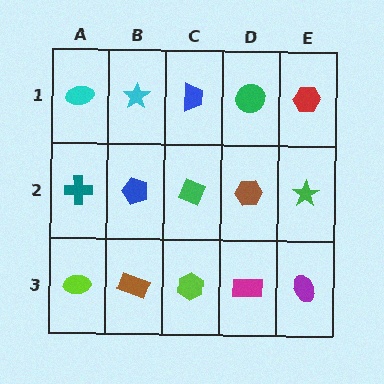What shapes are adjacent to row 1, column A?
A teal cross (row 2, column A), a cyan star (row 1, column B).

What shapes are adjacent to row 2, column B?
A cyan star (row 1, column B), a brown rectangle (row 3, column B), a teal cross (row 2, column A), a green diamond (row 2, column C).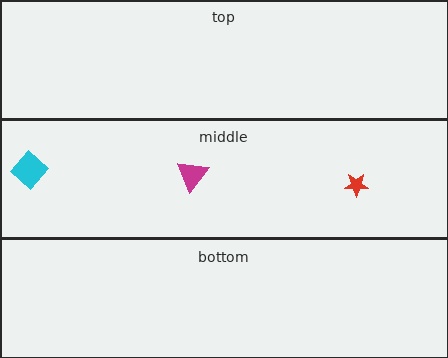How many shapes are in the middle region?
3.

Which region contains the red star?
The middle region.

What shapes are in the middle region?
The cyan diamond, the magenta triangle, the red star.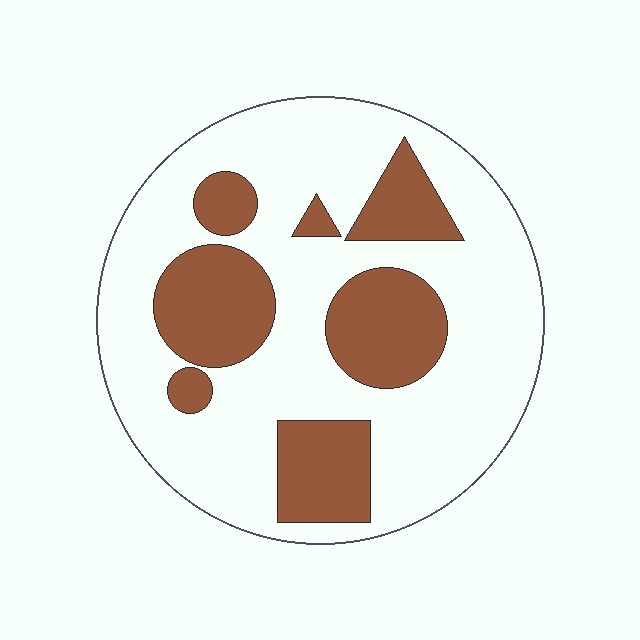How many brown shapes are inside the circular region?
7.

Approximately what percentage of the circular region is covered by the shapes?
Approximately 30%.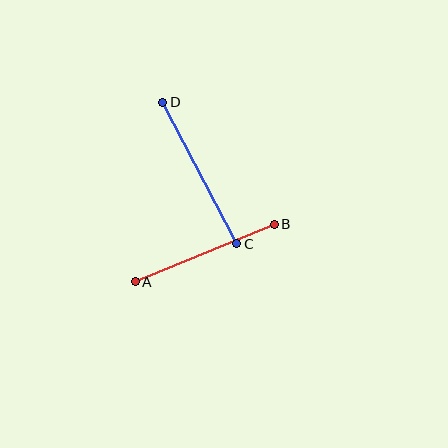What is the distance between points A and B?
The distance is approximately 150 pixels.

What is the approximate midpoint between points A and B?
The midpoint is at approximately (205, 253) pixels.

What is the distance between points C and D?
The distance is approximately 160 pixels.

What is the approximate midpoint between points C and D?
The midpoint is at approximately (200, 173) pixels.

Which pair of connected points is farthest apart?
Points C and D are farthest apart.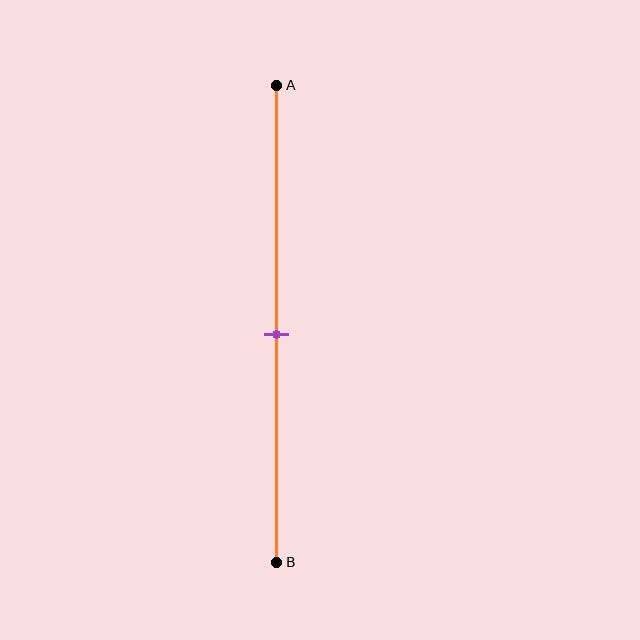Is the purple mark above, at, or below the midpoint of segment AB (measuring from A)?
The purple mark is approximately at the midpoint of segment AB.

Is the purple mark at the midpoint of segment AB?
Yes, the mark is approximately at the midpoint.